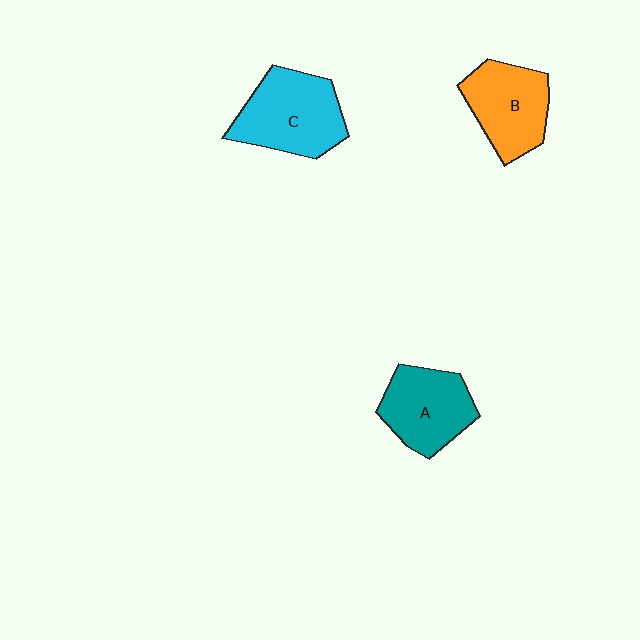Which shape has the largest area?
Shape C (cyan).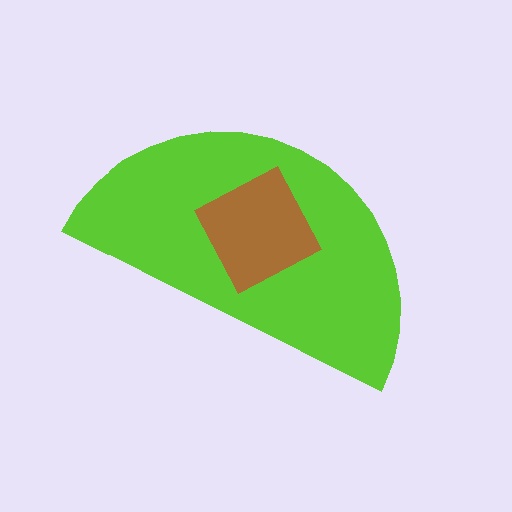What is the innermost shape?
The brown diamond.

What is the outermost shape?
The lime semicircle.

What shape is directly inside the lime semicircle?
The brown diamond.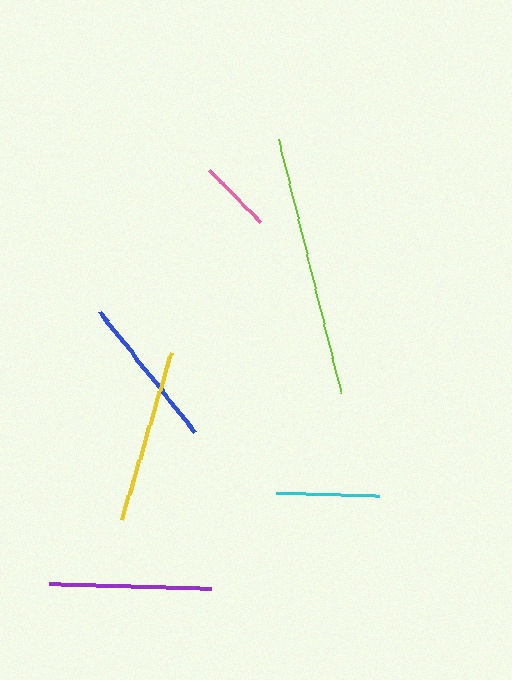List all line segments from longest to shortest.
From longest to shortest: lime, yellow, purple, blue, cyan, pink.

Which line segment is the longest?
The lime line is the longest at approximately 263 pixels.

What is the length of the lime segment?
The lime segment is approximately 263 pixels long.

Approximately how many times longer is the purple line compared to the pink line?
The purple line is approximately 2.2 times the length of the pink line.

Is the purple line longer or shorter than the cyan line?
The purple line is longer than the cyan line.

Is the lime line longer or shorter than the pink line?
The lime line is longer than the pink line.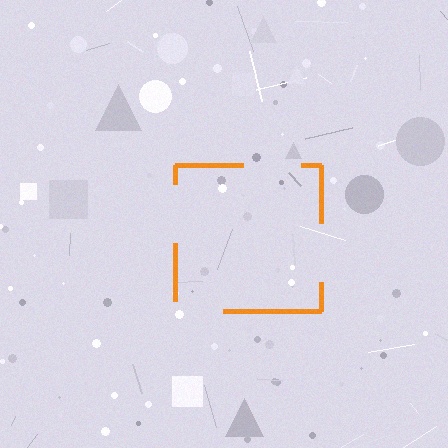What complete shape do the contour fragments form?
The contour fragments form a square.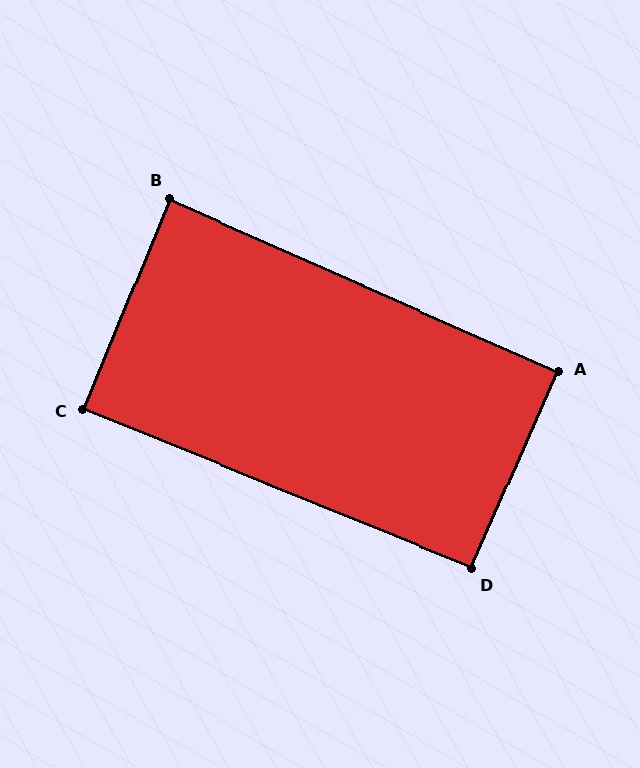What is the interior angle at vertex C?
Approximately 90 degrees (approximately right).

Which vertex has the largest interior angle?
D, at approximately 91 degrees.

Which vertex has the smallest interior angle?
B, at approximately 89 degrees.